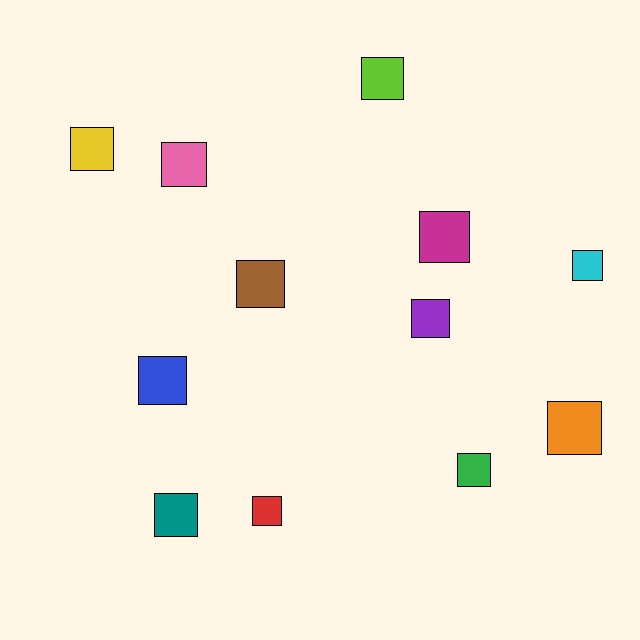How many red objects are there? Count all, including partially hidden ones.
There is 1 red object.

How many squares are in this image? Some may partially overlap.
There are 12 squares.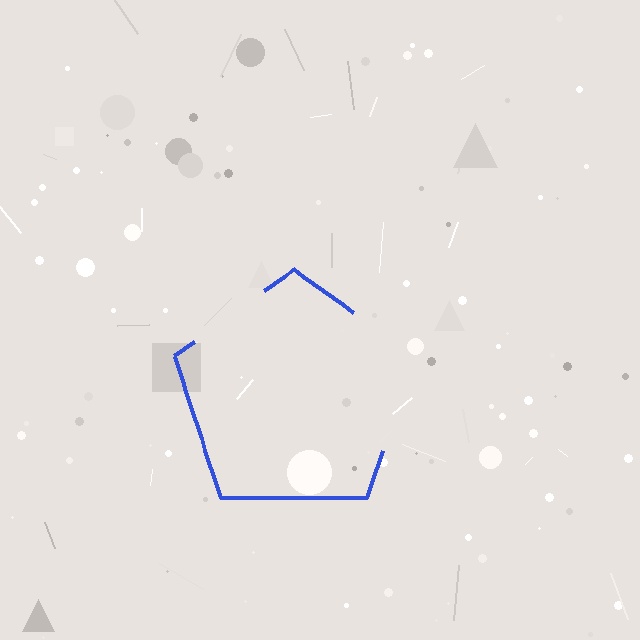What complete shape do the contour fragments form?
The contour fragments form a pentagon.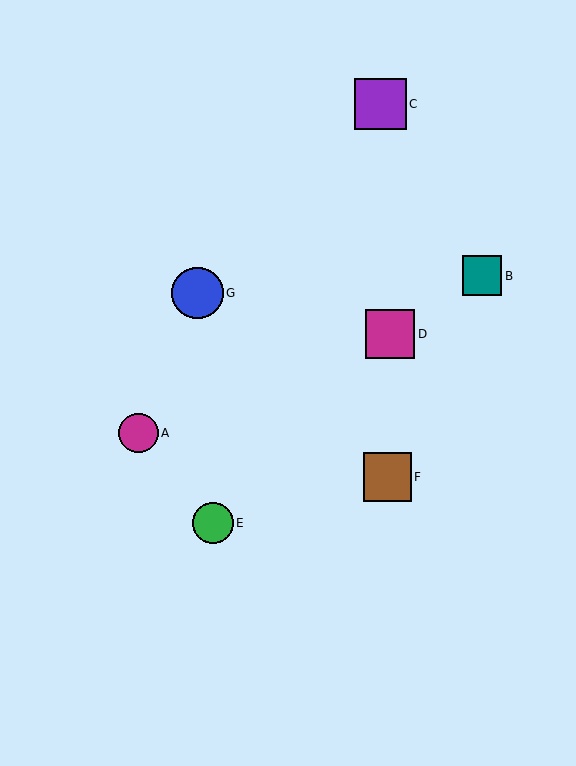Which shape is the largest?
The blue circle (labeled G) is the largest.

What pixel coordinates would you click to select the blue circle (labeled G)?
Click at (197, 293) to select the blue circle G.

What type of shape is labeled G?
Shape G is a blue circle.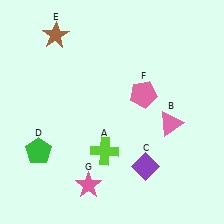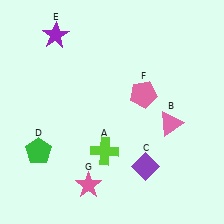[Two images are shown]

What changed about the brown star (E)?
In Image 1, E is brown. In Image 2, it changed to purple.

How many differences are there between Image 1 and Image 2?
There is 1 difference between the two images.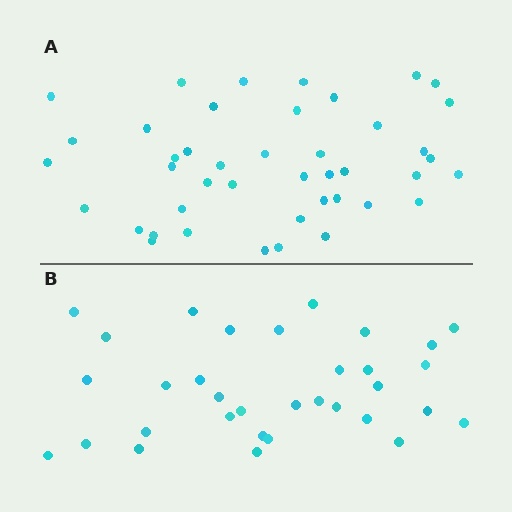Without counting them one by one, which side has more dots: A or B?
Region A (the top region) has more dots.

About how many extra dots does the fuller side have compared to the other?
Region A has roughly 10 or so more dots than region B.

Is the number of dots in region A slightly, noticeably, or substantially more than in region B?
Region A has noticeably more, but not dramatically so. The ratio is roughly 1.3 to 1.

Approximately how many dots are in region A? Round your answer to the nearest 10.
About 40 dots. (The exact count is 43, which rounds to 40.)